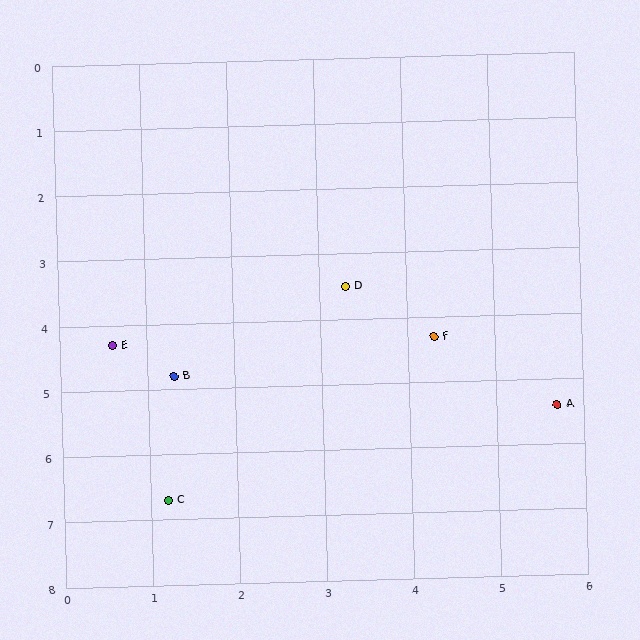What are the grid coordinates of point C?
Point C is at approximately (1.2, 6.7).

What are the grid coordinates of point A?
Point A is at approximately (5.7, 5.4).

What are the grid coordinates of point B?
Point B is at approximately (1.3, 4.8).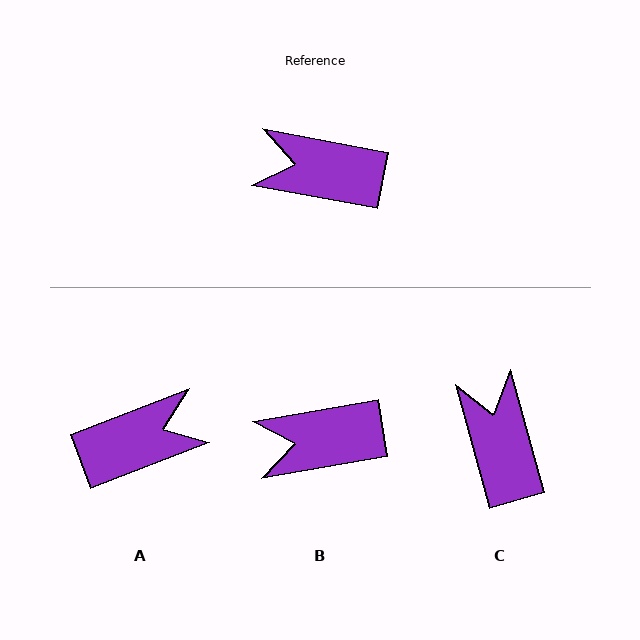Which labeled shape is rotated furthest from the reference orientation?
A, about 148 degrees away.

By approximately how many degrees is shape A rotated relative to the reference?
Approximately 148 degrees clockwise.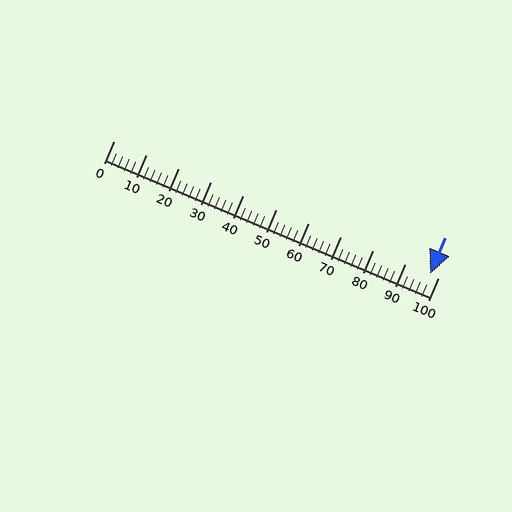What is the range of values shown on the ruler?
The ruler shows values from 0 to 100.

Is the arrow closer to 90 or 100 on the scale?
The arrow is closer to 100.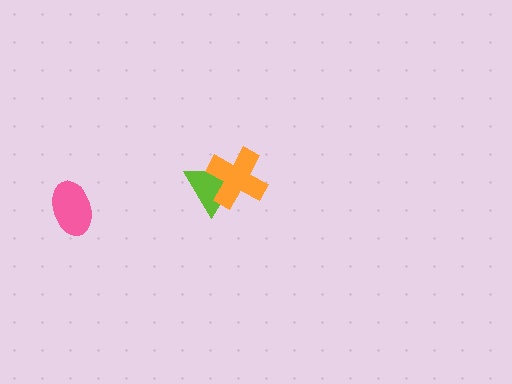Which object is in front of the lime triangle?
The orange cross is in front of the lime triangle.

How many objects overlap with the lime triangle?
1 object overlaps with the lime triangle.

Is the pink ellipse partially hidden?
No, no other shape covers it.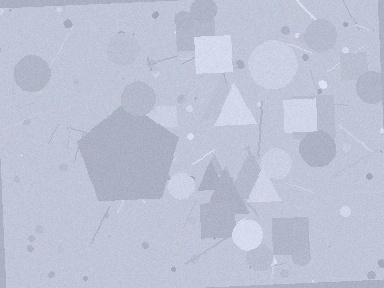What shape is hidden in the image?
A pentagon is hidden in the image.